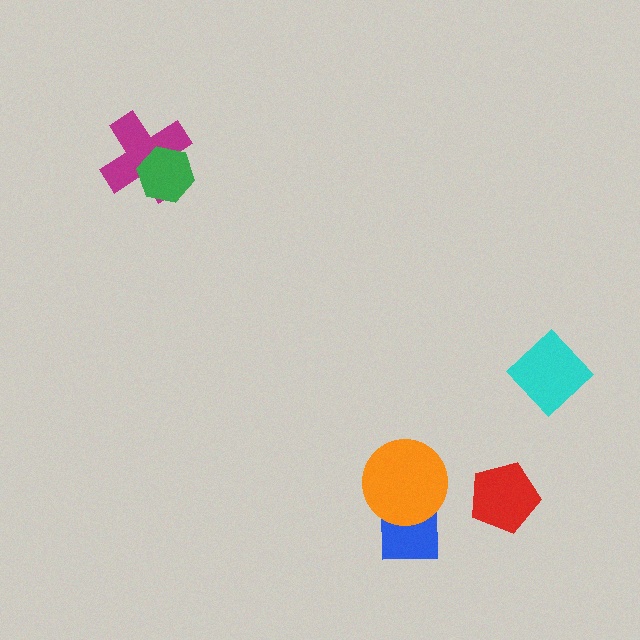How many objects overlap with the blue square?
1 object overlaps with the blue square.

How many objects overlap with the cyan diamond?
0 objects overlap with the cyan diamond.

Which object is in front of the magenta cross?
The green hexagon is in front of the magenta cross.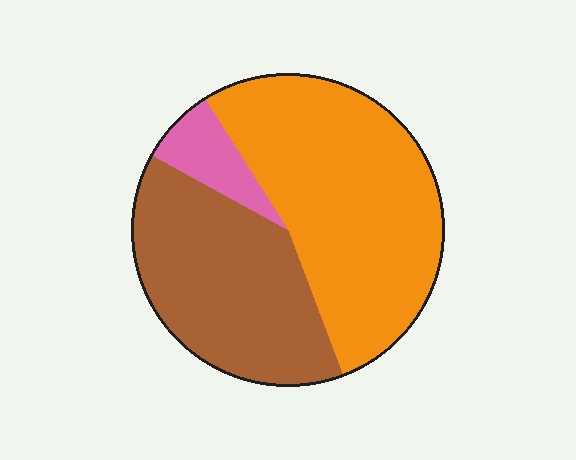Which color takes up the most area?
Orange, at roughly 55%.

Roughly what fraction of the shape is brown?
Brown takes up about two fifths (2/5) of the shape.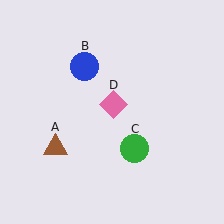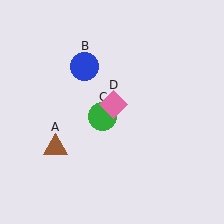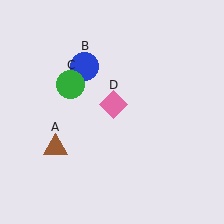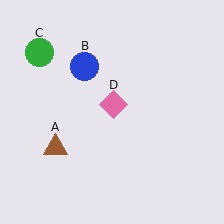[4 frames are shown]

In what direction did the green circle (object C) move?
The green circle (object C) moved up and to the left.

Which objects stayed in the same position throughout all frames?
Brown triangle (object A) and blue circle (object B) and pink diamond (object D) remained stationary.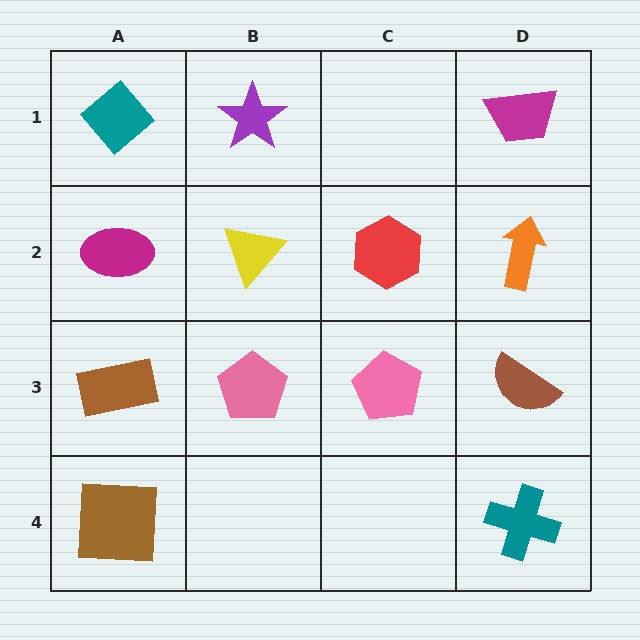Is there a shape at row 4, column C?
No, that cell is empty.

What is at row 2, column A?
A magenta ellipse.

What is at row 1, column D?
A magenta trapezoid.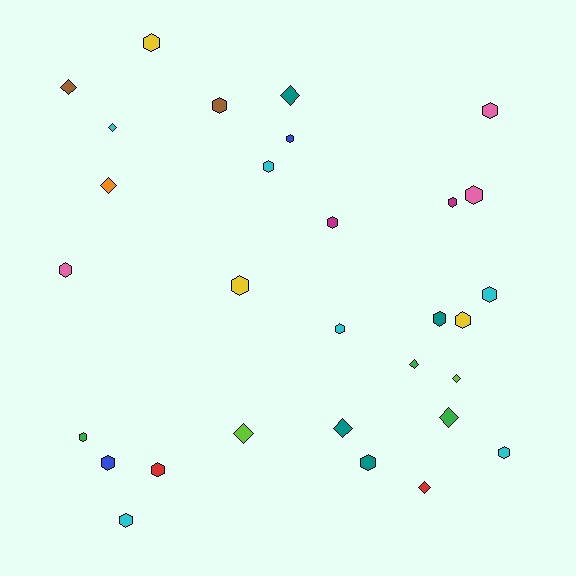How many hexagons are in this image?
There are 20 hexagons.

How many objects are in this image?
There are 30 objects.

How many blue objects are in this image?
There are 2 blue objects.